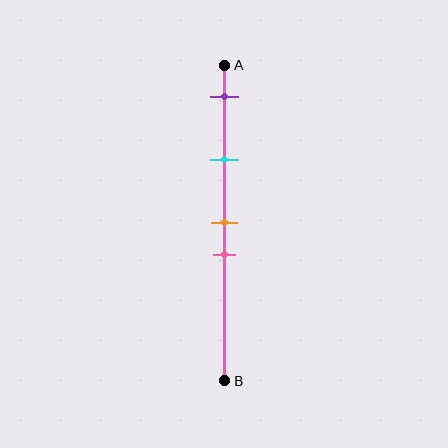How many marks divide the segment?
There are 4 marks dividing the segment.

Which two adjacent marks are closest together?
The orange and pink marks are the closest adjacent pair.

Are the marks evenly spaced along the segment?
No, the marks are not evenly spaced.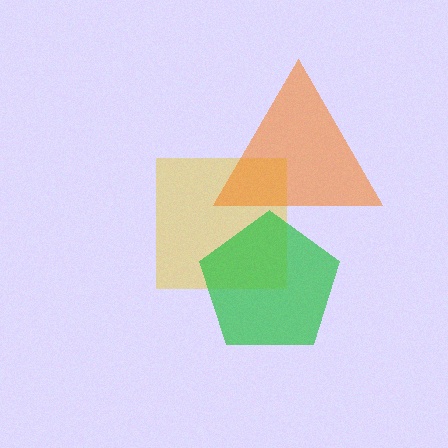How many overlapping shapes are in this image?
There are 3 overlapping shapes in the image.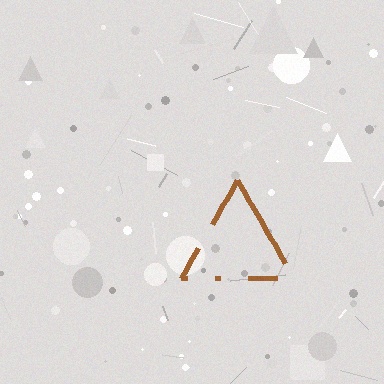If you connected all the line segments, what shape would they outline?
They would outline a triangle.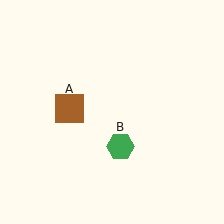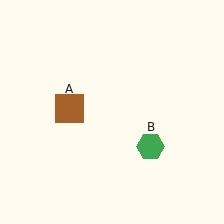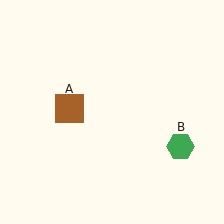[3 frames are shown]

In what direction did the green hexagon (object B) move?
The green hexagon (object B) moved right.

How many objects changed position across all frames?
1 object changed position: green hexagon (object B).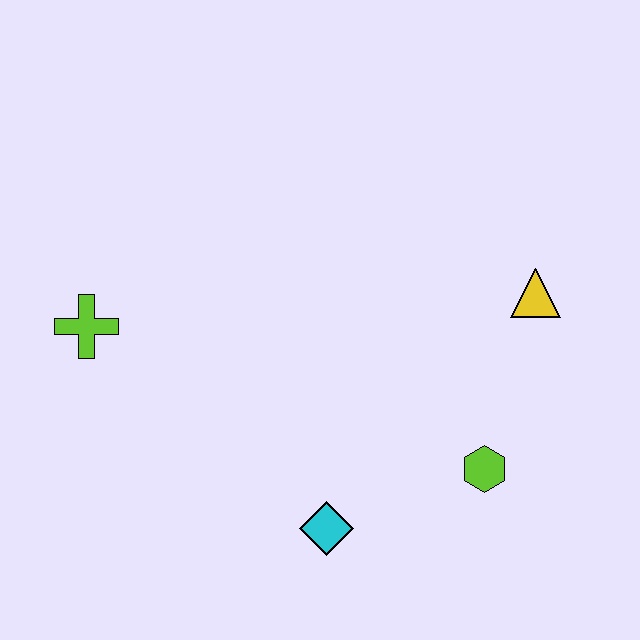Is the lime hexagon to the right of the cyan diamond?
Yes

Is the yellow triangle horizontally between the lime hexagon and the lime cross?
No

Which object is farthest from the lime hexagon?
The lime cross is farthest from the lime hexagon.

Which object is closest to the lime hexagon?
The cyan diamond is closest to the lime hexagon.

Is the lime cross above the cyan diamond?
Yes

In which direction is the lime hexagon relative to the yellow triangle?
The lime hexagon is below the yellow triangle.